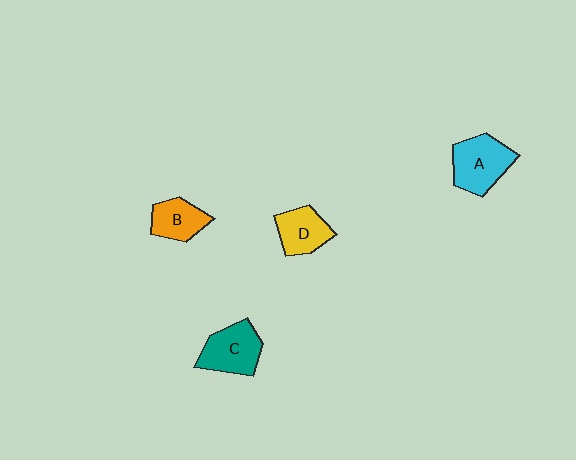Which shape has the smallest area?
Shape B (orange).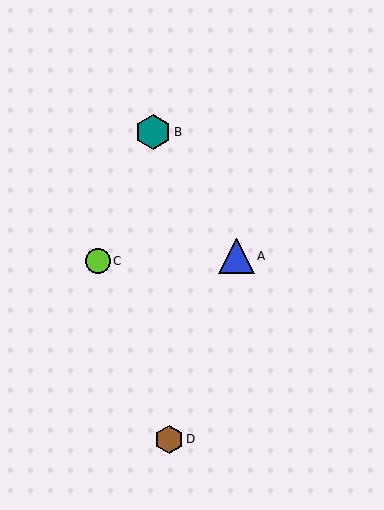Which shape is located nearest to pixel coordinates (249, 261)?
The blue triangle (labeled A) at (237, 256) is nearest to that location.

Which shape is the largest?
The blue triangle (labeled A) is the largest.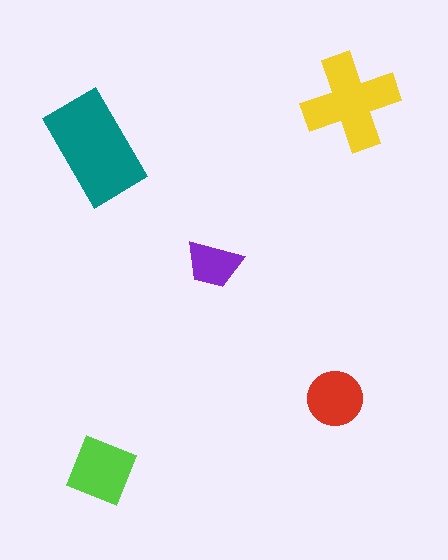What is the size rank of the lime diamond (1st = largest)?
3rd.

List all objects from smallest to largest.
The purple trapezoid, the red circle, the lime diamond, the yellow cross, the teal rectangle.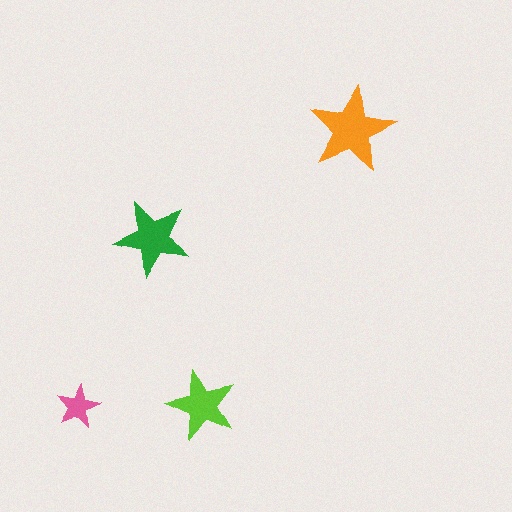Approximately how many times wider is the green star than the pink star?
About 1.5 times wider.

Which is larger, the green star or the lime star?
The green one.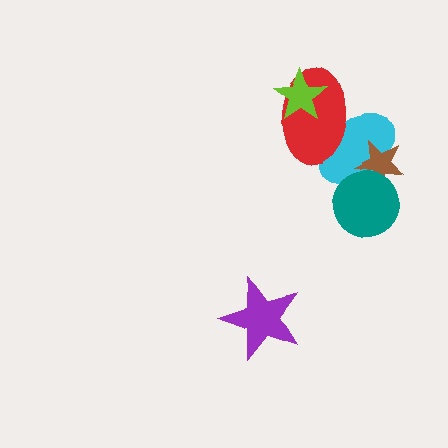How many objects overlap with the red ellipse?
2 objects overlap with the red ellipse.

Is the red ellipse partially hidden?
Yes, it is partially covered by another shape.